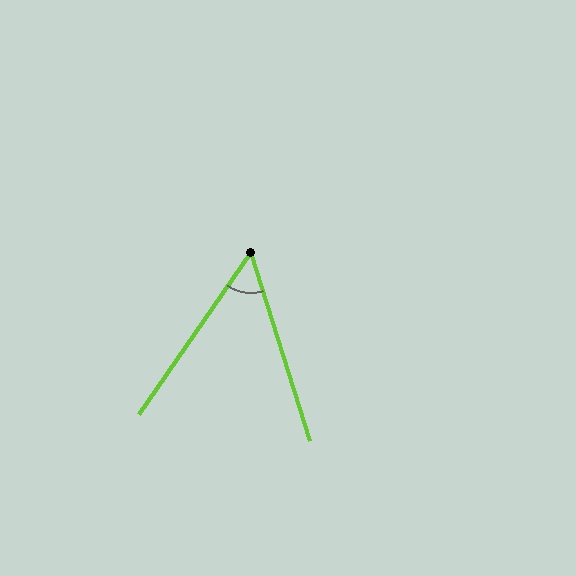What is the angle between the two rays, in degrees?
Approximately 52 degrees.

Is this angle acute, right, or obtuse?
It is acute.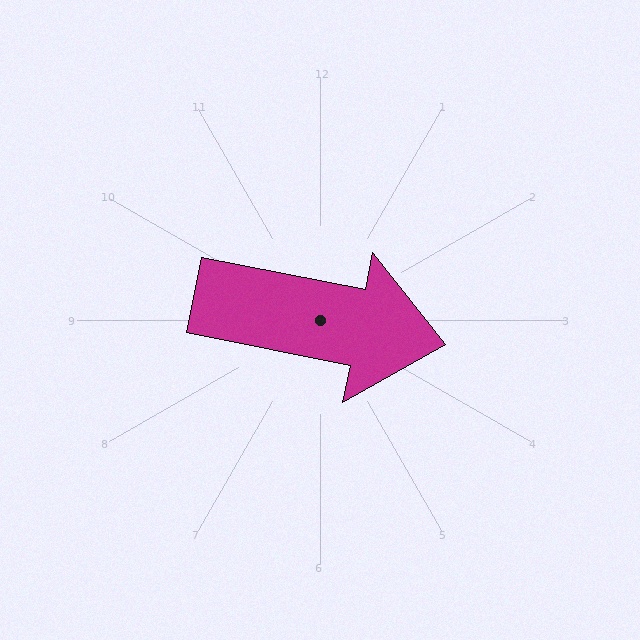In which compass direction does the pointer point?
East.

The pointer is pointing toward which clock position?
Roughly 3 o'clock.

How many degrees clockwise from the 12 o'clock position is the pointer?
Approximately 101 degrees.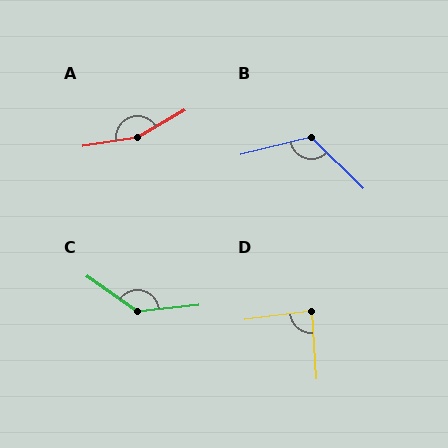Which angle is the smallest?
D, at approximately 86 degrees.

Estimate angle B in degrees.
Approximately 122 degrees.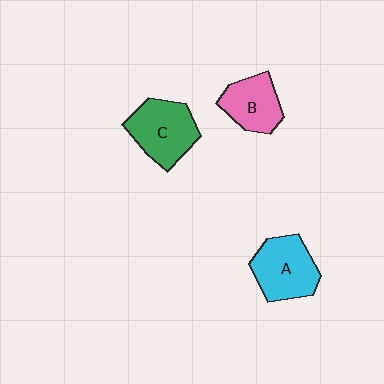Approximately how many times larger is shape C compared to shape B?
Approximately 1.3 times.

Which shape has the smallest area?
Shape B (pink).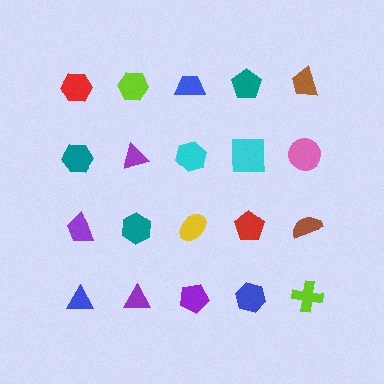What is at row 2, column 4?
A cyan square.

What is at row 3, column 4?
A red pentagon.